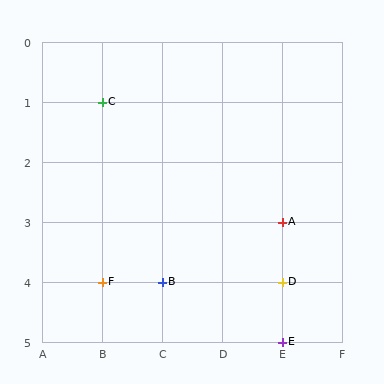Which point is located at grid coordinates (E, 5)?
Point E is at (E, 5).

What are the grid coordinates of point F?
Point F is at grid coordinates (B, 4).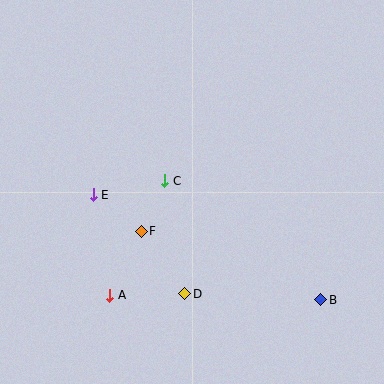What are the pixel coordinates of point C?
Point C is at (165, 181).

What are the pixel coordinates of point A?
Point A is at (110, 295).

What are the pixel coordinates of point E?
Point E is at (93, 195).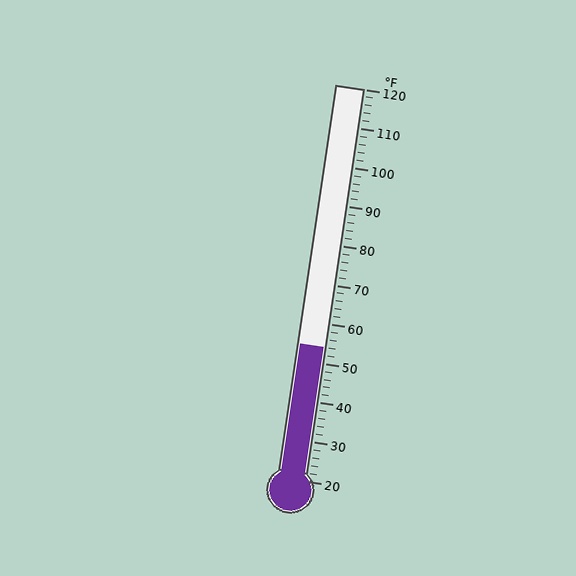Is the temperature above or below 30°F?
The temperature is above 30°F.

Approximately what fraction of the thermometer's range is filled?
The thermometer is filled to approximately 35% of its range.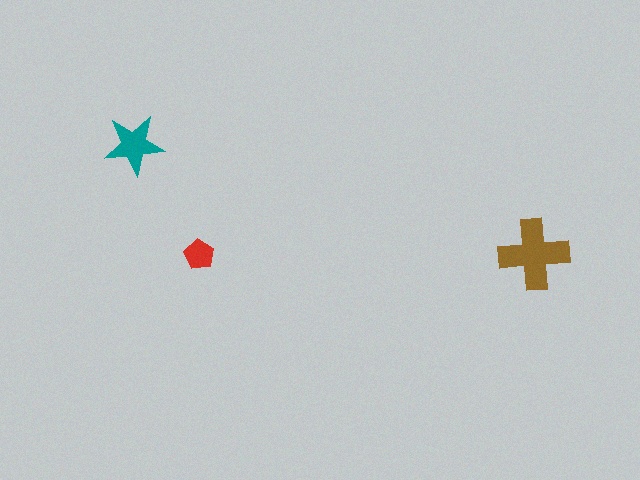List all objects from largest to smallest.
The brown cross, the teal star, the red pentagon.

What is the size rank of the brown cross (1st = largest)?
1st.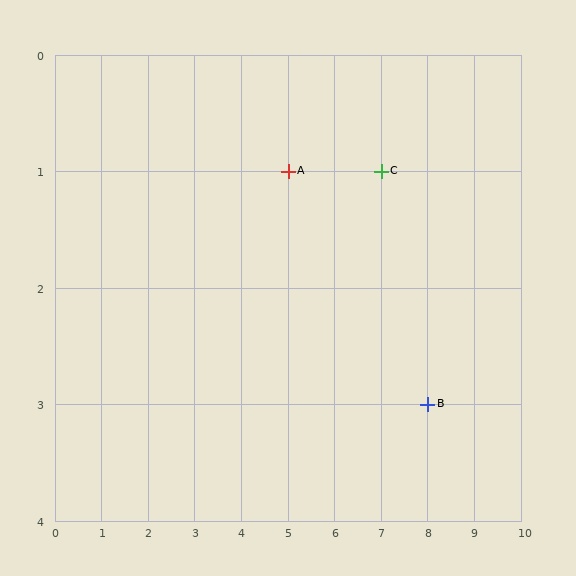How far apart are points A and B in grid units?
Points A and B are 3 columns and 2 rows apart (about 3.6 grid units diagonally).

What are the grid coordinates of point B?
Point B is at grid coordinates (8, 3).